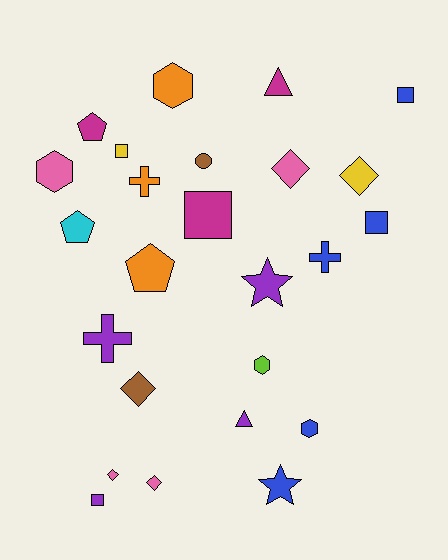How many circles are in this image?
There is 1 circle.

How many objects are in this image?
There are 25 objects.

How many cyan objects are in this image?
There is 1 cyan object.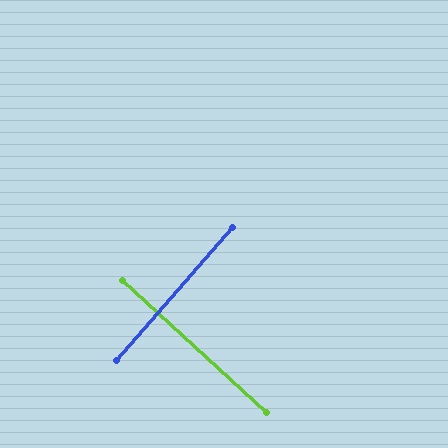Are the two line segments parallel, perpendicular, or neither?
Perpendicular — they meet at approximately 88°.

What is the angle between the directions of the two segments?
Approximately 88 degrees.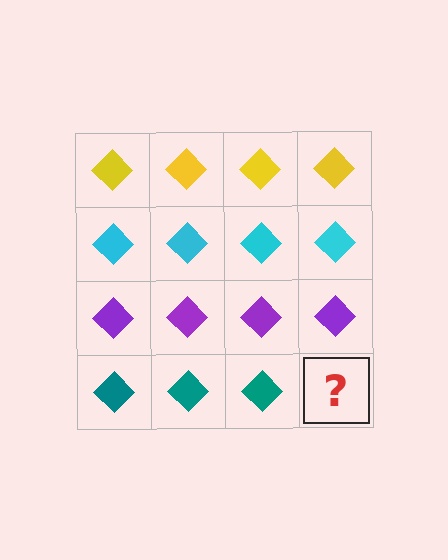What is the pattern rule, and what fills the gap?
The rule is that each row has a consistent color. The gap should be filled with a teal diamond.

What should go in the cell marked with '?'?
The missing cell should contain a teal diamond.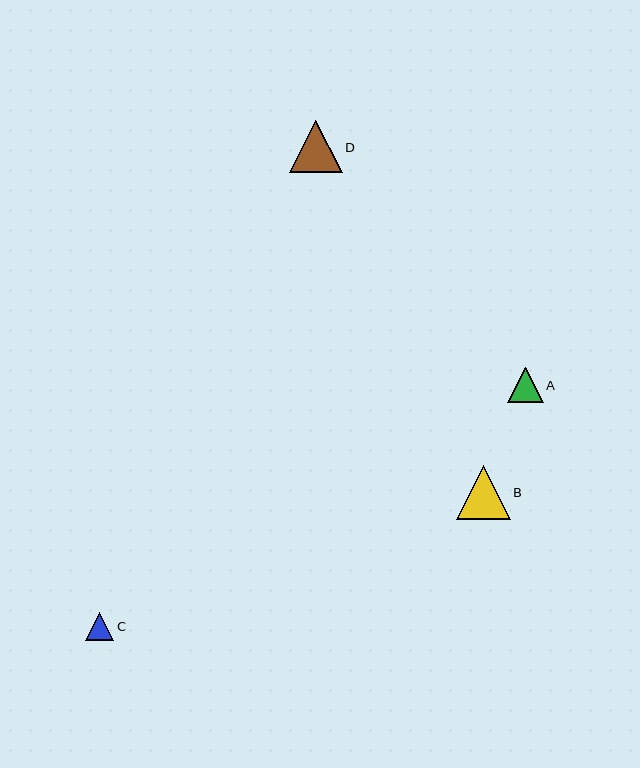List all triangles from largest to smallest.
From largest to smallest: B, D, A, C.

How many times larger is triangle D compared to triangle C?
Triangle D is approximately 1.9 times the size of triangle C.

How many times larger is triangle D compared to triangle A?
Triangle D is approximately 1.5 times the size of triangle A.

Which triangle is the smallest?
Triangle C is the smallest with a size of approximately 28 pixels.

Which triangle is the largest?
Triangle B is the largest with a size of approximately 53 pixels.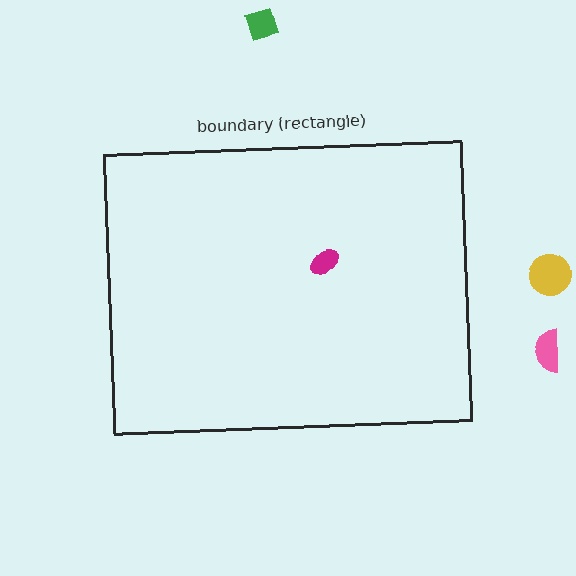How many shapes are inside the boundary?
1 inside, 3 outside.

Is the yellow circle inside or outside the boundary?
Outside.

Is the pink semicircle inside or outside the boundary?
Outside.